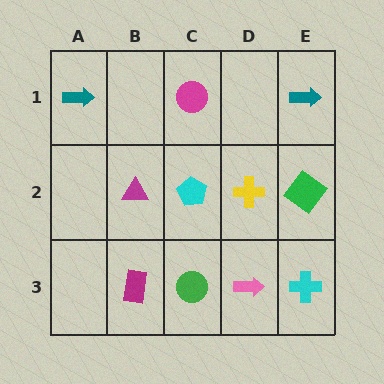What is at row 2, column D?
A yellow cross.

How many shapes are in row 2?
4 shapes.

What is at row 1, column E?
A teal arrow.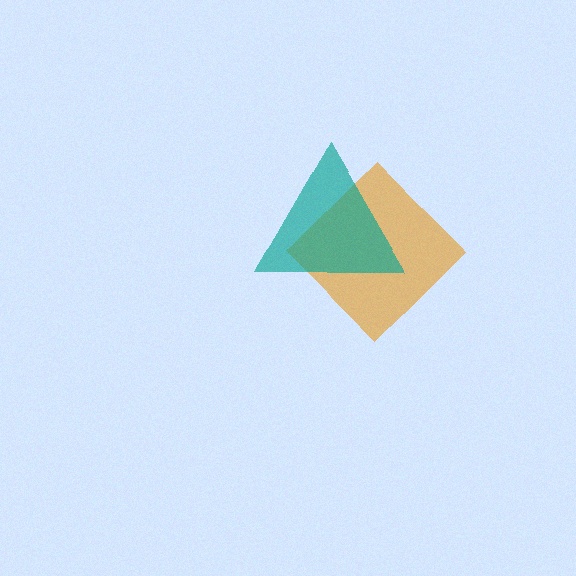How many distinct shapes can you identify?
There are 2 distinct shapes: an orange diamond, a teal triangle.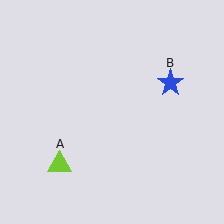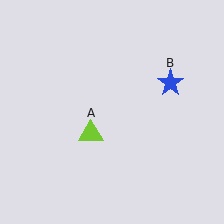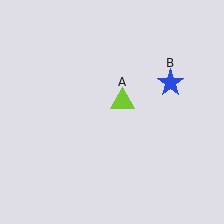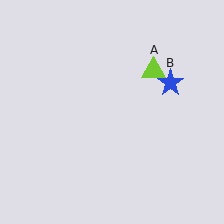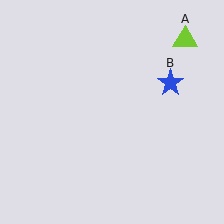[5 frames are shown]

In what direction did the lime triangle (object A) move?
The lime triangle (object A) moved up and to the right.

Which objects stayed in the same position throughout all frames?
Blue star (object B) remained stationary.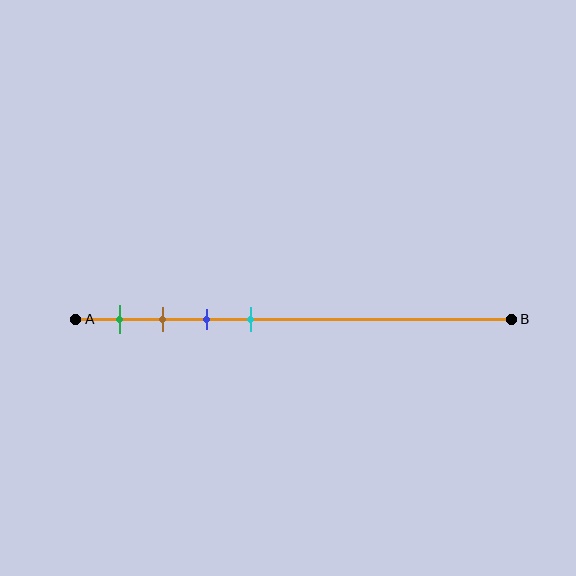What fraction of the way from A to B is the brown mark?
The brown mark is approximately 20% (0.2) of the way from A to B.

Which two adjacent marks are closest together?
The brown and blue marks are the closest adjacent pair.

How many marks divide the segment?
There are 4 marks dividing the segment.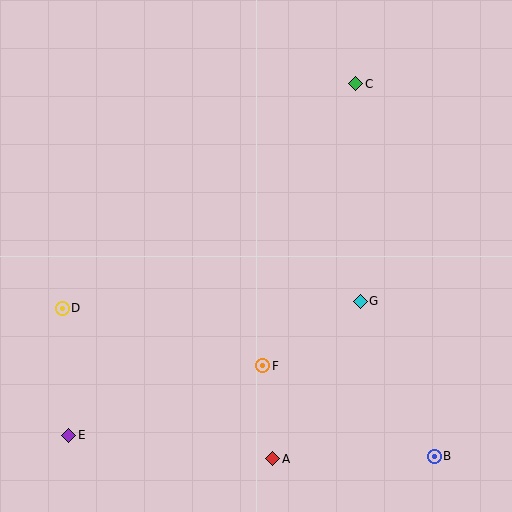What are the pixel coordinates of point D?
Point D is at (62, 308).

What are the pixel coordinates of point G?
Point G is at (360, 301).